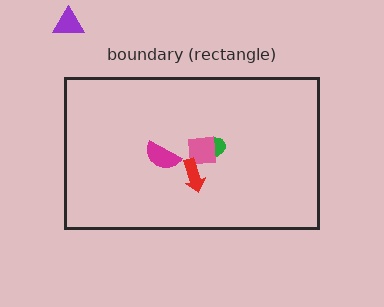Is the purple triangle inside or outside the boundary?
Outside.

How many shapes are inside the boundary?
4 inside, 1 outside.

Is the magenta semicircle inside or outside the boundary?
Inside.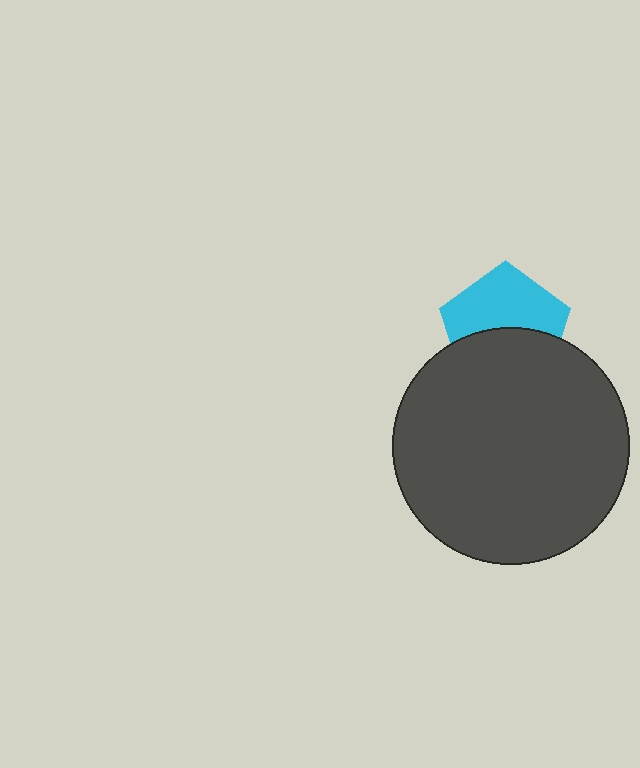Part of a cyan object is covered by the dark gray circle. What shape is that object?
It is a pentagon.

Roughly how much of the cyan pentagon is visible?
About half of it is visible (roughly 53%).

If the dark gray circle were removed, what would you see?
You would see the complete cyan pentagon.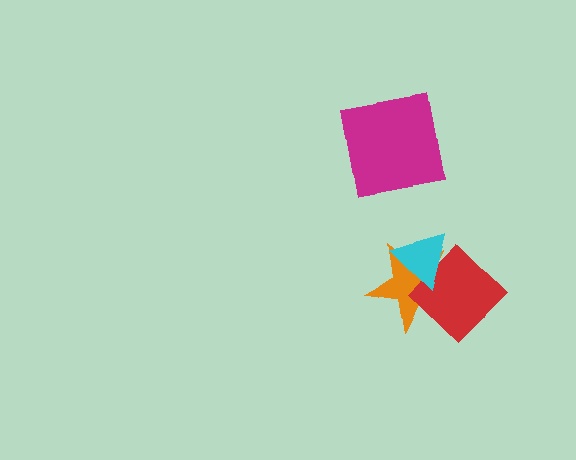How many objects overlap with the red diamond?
2 objects overlap with the red diamond.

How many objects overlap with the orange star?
2 objects overlap with the orange star.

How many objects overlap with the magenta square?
0 objects overlap with the magenta square.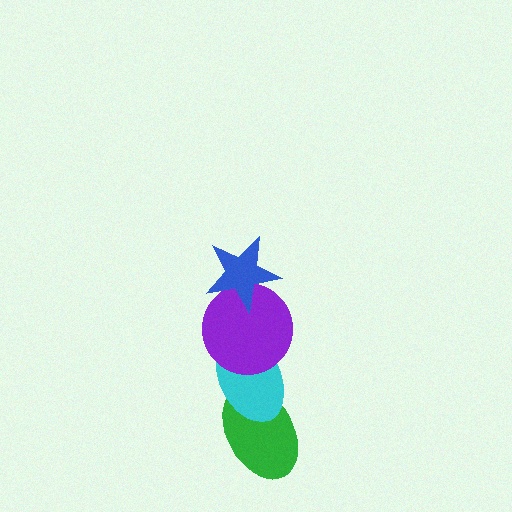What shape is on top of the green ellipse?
The cyan ellipse is on top of the green ellipse.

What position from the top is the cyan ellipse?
The cyan ellipse is 3rd from the top.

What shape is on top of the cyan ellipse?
The purple circle is on top of the cyan ellipse.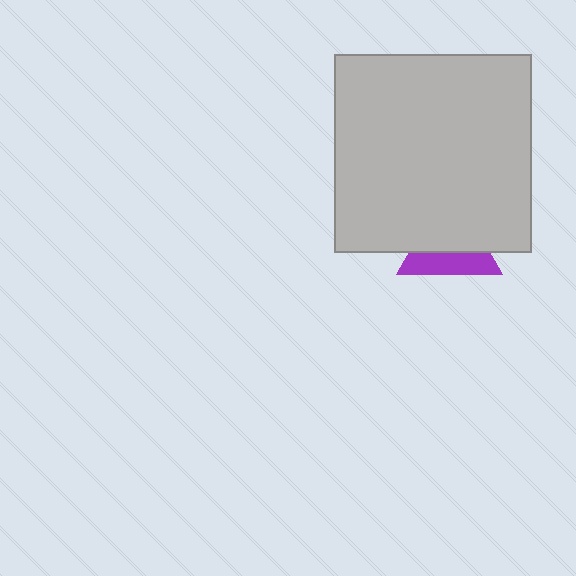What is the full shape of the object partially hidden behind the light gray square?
The partially hidden object is a purple triangle.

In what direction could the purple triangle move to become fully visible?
The purple triangle could move down. That would shift it out from behind the light gray square entirely.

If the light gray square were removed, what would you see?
You would see the complete purple triangle.